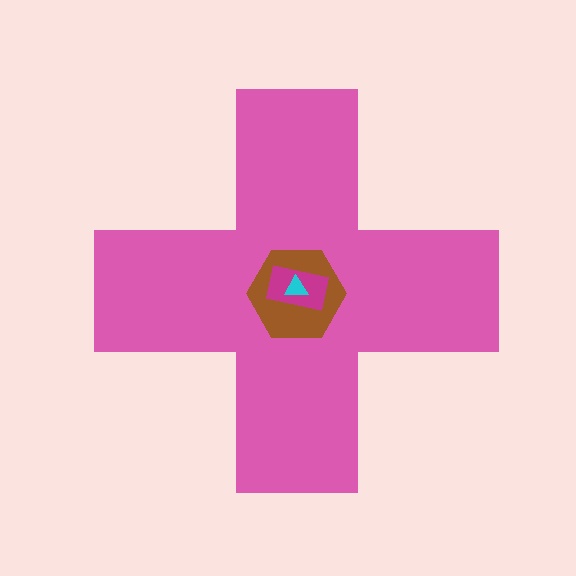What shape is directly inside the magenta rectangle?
The cyan triangle.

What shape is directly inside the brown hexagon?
The magenta rectangle.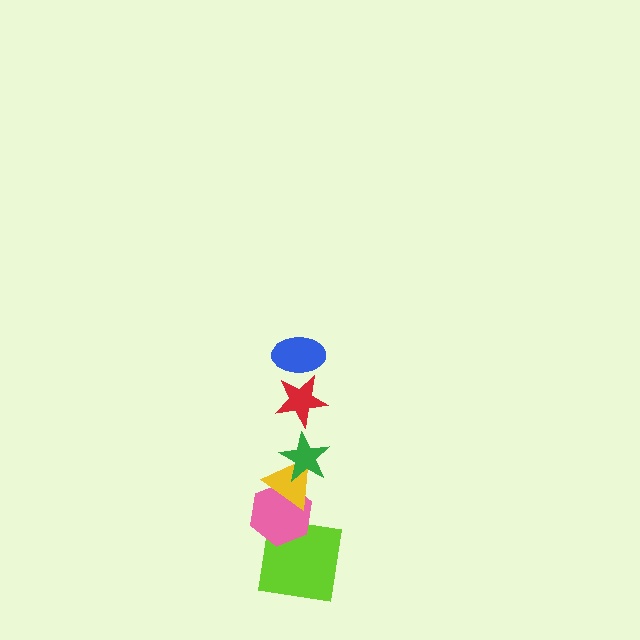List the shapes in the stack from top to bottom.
From top to bottom: the blue ellipse, the red star, the green star, the yellow triangle, the pink hexagon, the lime square.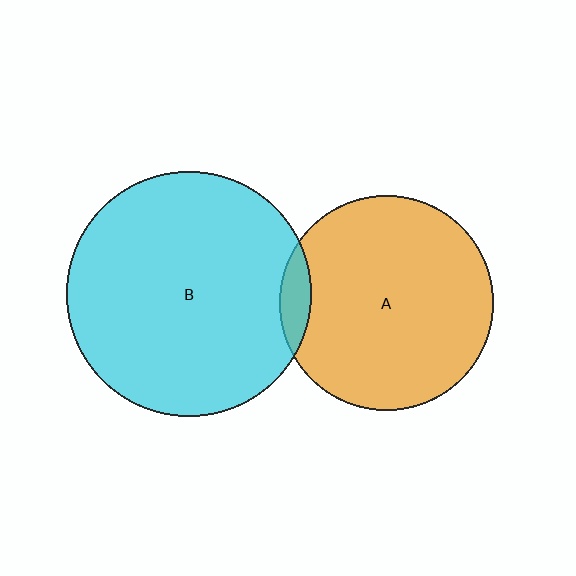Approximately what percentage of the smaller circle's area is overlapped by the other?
Approximately 5%.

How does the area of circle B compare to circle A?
Approximately 1.3 times.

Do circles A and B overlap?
Yes.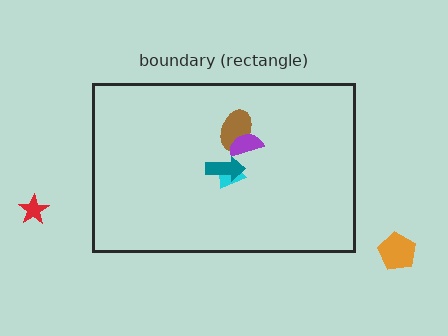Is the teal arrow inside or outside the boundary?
Inside.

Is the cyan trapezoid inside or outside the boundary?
Inside.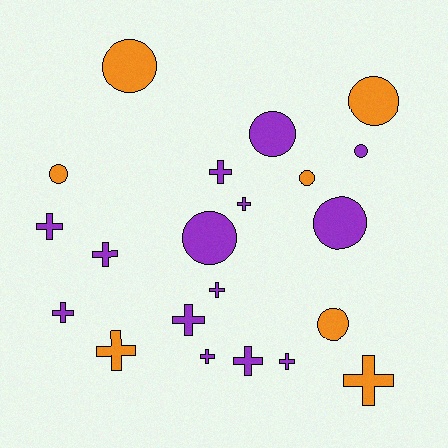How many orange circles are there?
There are 5 orange circles.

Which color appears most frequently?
Purple, with 14 objects.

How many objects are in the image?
There are 21 objects.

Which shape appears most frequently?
Cross, with 12 objects.